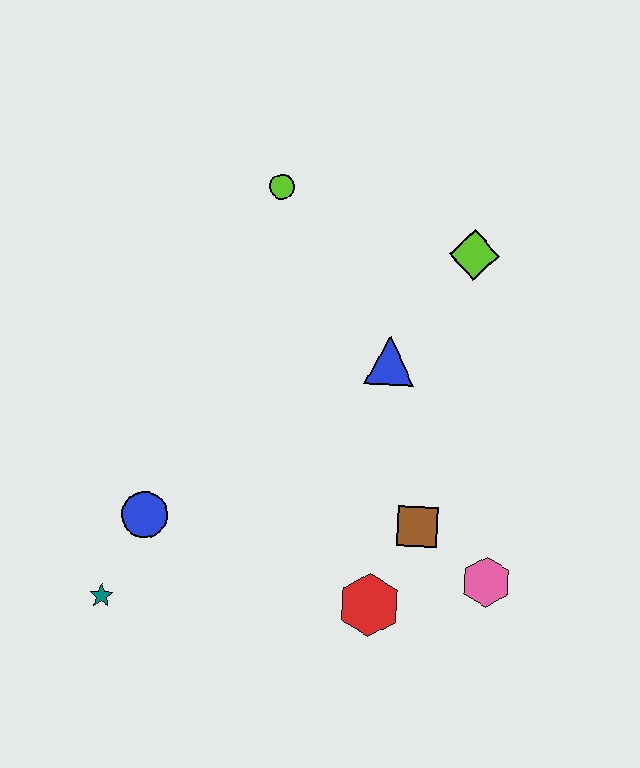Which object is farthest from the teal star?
The lime diamond is farthest from the teal star.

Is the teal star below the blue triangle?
Yes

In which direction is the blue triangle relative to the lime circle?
The blue triangle is below the lime circle.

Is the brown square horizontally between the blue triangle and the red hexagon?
No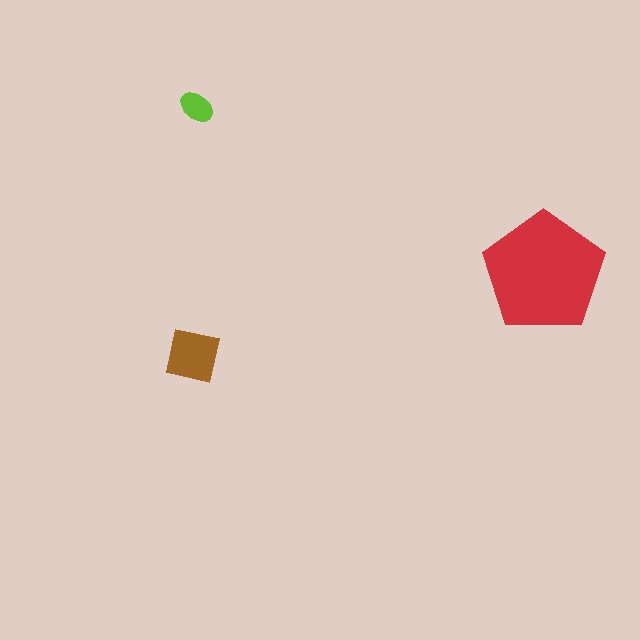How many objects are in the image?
There are 3 objects in the image.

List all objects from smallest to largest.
The lime ellipse, the brown square, the red pentagon.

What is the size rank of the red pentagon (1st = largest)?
1st.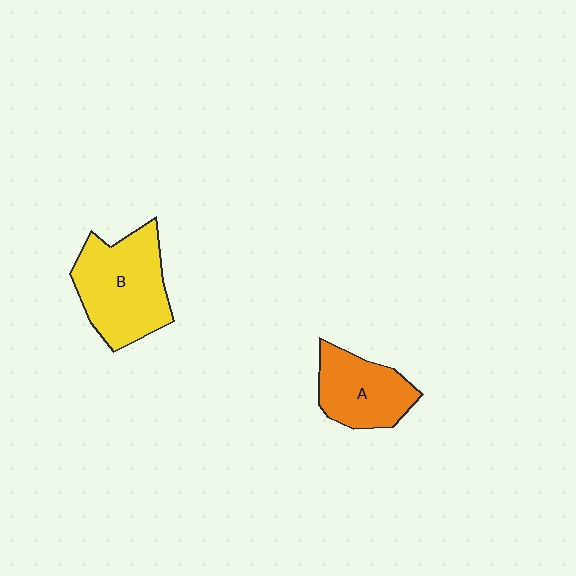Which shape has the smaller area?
Shape A (orange).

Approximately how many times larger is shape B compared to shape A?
Approximately 1.4 times.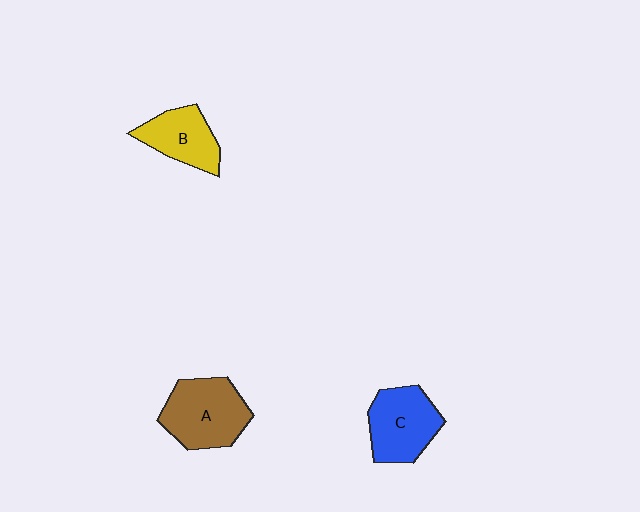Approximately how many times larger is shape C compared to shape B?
Approximately 1.2 times.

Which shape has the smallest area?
Shape B (yellow).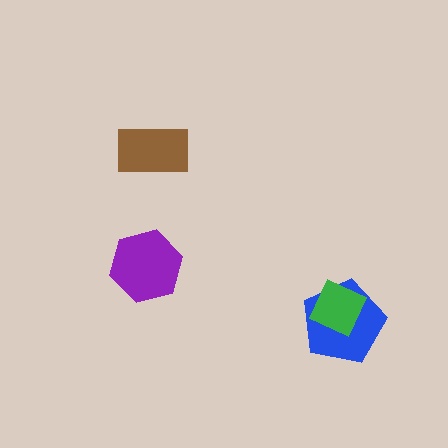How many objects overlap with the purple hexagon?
0 objects overlap with the purple hexagon.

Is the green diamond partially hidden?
No, no other shape covers it.